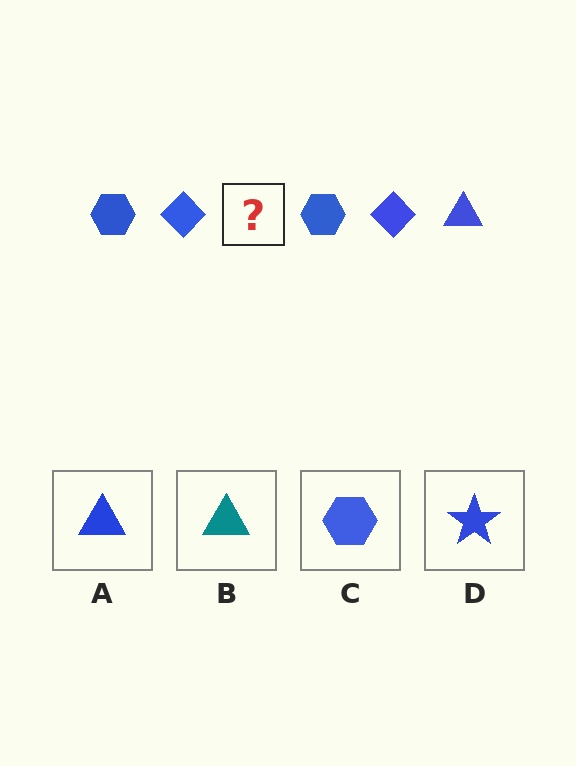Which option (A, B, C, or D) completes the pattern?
A.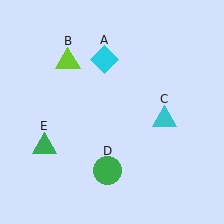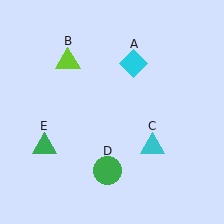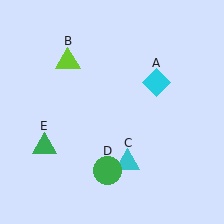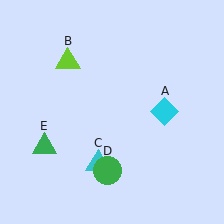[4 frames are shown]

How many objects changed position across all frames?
2 objects changed position: cyan diamond (object A), cyan triangle (object C).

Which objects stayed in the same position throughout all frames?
Lime triangle (object B) and green circle (object D) and green triangle (object E) remained stationary.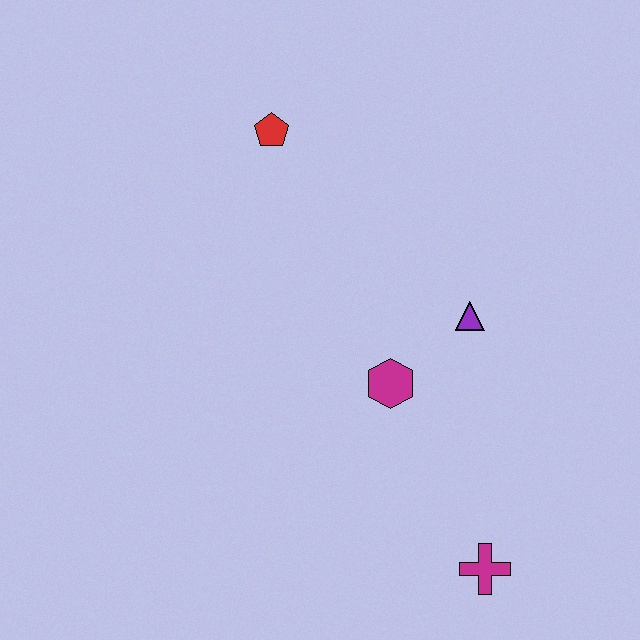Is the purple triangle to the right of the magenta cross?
No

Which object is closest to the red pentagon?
The purple triangle is closest to the red pentagon.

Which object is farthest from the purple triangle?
The red pentagon is farthest from the purple triangle.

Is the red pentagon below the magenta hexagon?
No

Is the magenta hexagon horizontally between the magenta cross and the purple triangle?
No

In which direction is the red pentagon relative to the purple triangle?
The red pentagon is to the left of the purple triangle.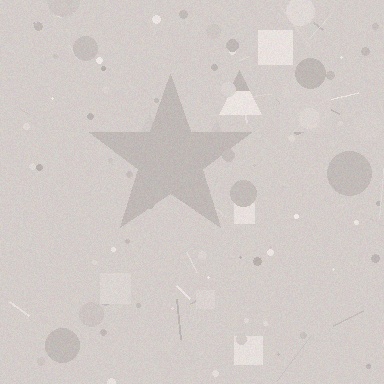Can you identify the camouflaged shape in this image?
The camouflaged shape is a star.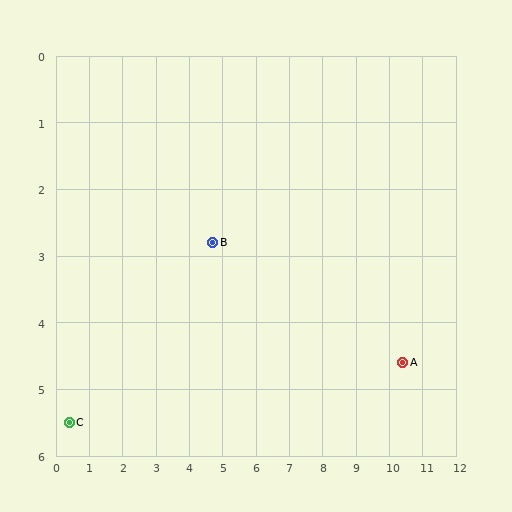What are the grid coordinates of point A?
Point A is at approximately (10.4, 4.6).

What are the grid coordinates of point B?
Point B is at approximately (4.7, 2.8).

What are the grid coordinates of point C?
Point C is at approximately (0.4, 5.5).